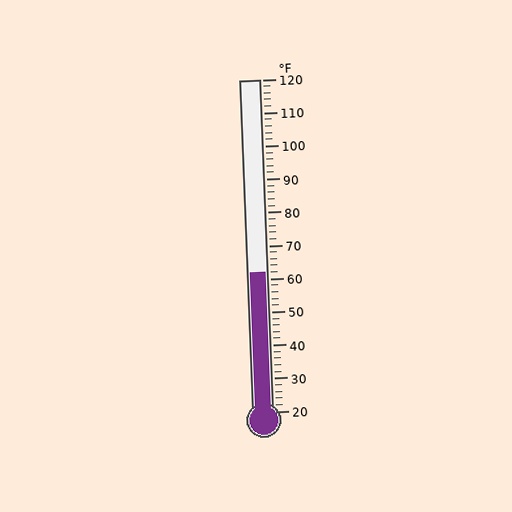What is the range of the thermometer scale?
The thermometer scale ranges from 20°F to 120°F.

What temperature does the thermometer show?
The thermometer shows approximately 62°F.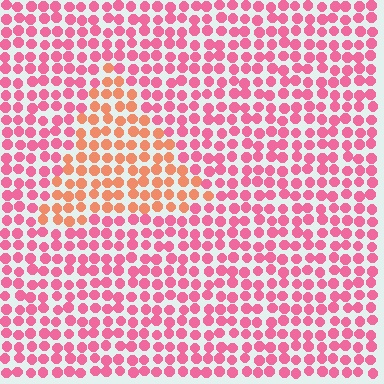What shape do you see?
I see a triangle.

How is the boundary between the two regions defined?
The boundary is defined purely by a slight shift in hue (about 39 degrees). Spacing, size, and orientation are identical on both sides.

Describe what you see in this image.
The image is filled with small pink elements in a uniform arrangement. A triangle-shaped region is visible where the elements are tinted to a slightly different hue, forming a subtle color boundary.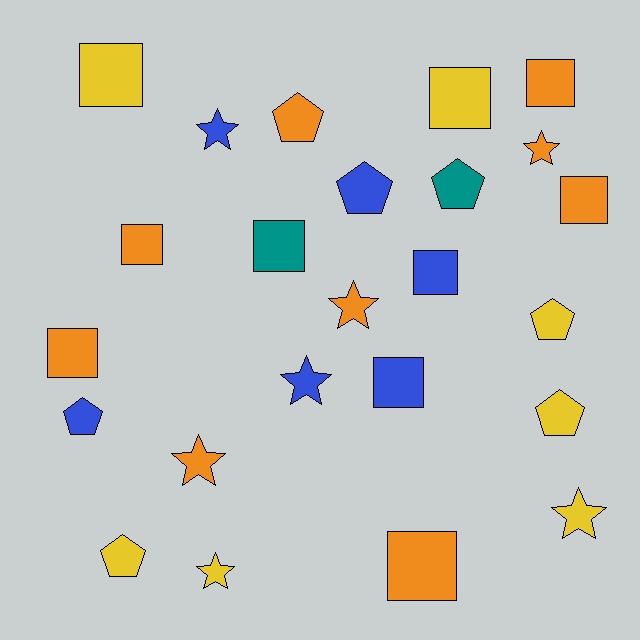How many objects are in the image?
There are 24 objects.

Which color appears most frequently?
Orange, with 9 objects.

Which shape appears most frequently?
Square, with 10 objects.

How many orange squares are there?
There are 5 orange squares.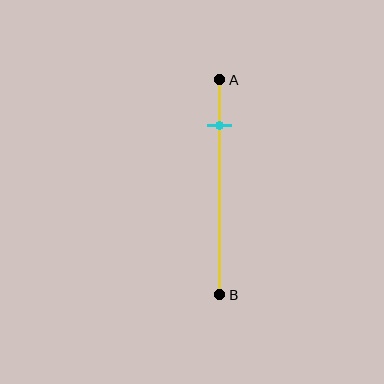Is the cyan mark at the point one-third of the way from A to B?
No, the mark is at about 20% from A, not at the 33% one-third point.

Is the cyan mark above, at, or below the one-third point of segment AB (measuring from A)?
The cyan mark is above the one-third point of segment AB.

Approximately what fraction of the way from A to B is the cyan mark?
The cyan mark is approximately 20% of the way from A to B.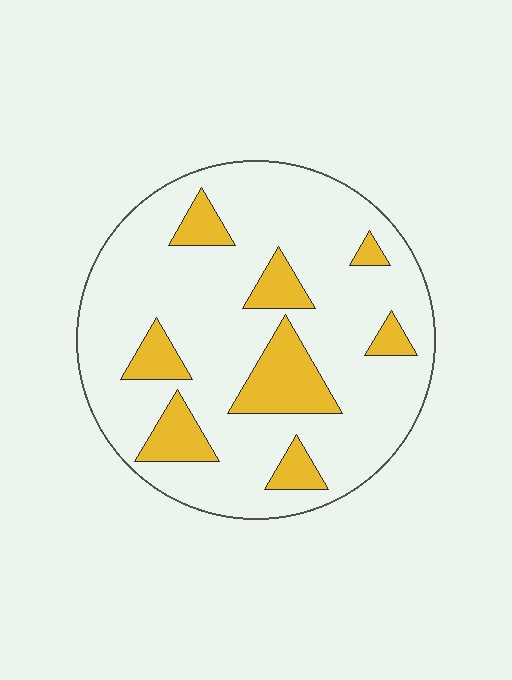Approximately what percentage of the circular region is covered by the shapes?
Approximately 20%.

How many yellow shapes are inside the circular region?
8.